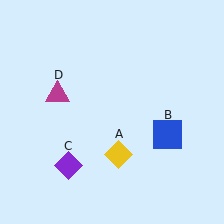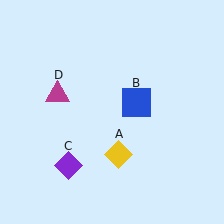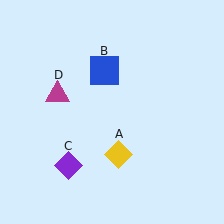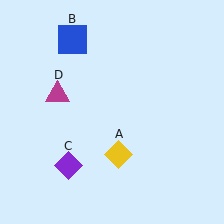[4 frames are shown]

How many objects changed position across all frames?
1 object changed position: blue square (object B).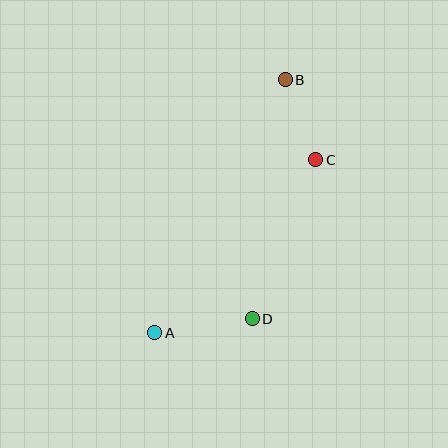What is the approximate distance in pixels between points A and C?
The distance between A and C is approximately 236 pixels.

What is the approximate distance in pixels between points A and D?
The distance between A and D is approximately 99 pixels.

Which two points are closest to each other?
Points B and C are closest to each other.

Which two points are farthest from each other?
Points A and B are farthest from each other.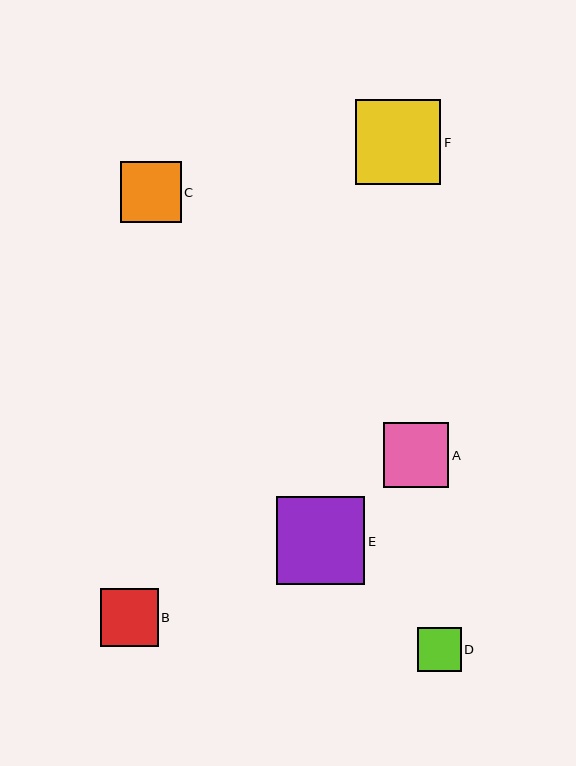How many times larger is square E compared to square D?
Square E is approximately 2.0 times the size of square D.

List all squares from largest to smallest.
From largest to smallest: E, F, A, C, B, D.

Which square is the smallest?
Square D is the smallest with a size of approximately 44 pixels.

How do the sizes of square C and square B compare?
Square C and square B are approximately the same size.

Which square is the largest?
Square E is the largest with a size of approximately 88 pixels.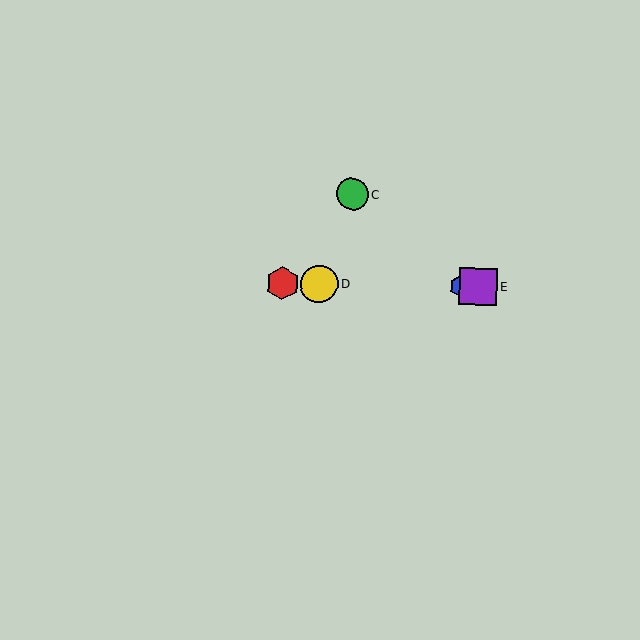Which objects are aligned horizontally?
Objects A, B, D, E are aligned horizontally.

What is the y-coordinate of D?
Object D is at y≈284.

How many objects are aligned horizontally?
4 objects (A, B, D, E) are aligned horizontally.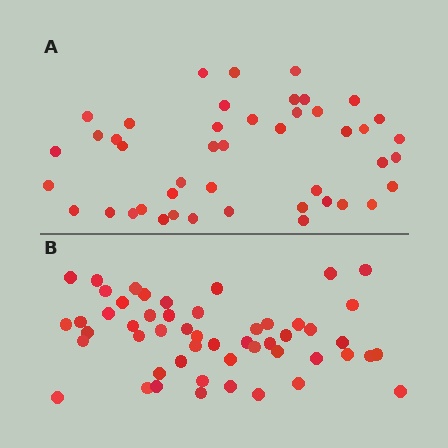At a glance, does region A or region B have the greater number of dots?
Region B (the bottom region) has more dots.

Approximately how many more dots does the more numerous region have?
Region B has roughly 8 or so more dots than region A.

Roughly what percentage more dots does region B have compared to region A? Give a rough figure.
About 15% more.